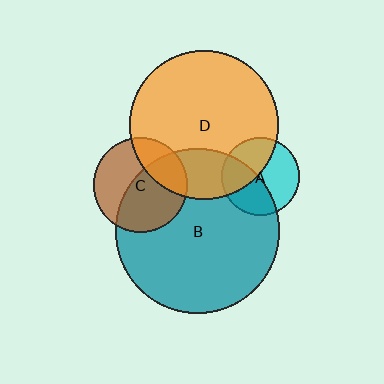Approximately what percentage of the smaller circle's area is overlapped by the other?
Approximately 55%.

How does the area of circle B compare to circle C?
Approximately 3.0 times.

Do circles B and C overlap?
Yes.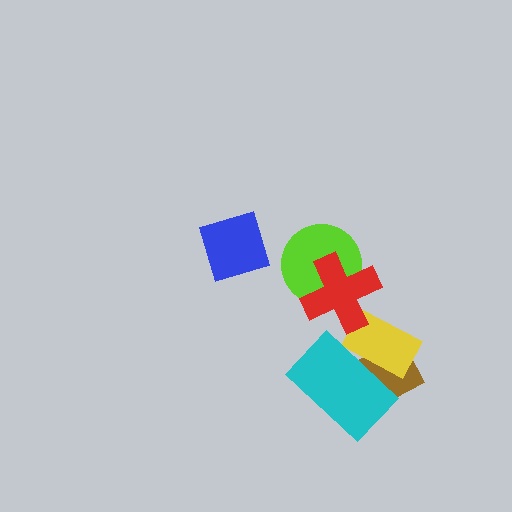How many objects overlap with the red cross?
2 objects overlap with the red cross.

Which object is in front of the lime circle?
The red cross is in front of the lime circle.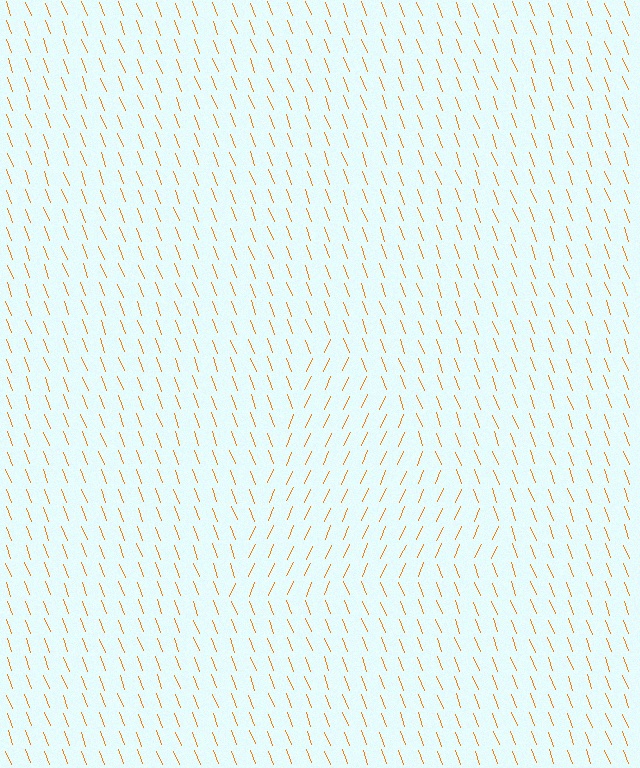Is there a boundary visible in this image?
Yes, there is a texture boundary formed by a change in line orientation.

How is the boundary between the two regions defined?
The boundary is defined purely by a change in line orientation (approximately 45 degrees difference). All lines are the same color and thickness.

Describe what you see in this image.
The image is filled with small orange line segments. A triangle region in the image has lines oriented differently from the surrounding lines, creating a visible texture boundary.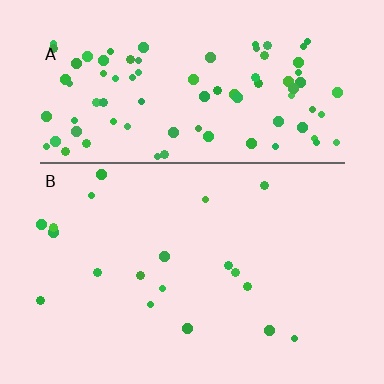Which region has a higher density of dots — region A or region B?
A (the top).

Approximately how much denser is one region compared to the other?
Approximately 5.0× — region A over region B.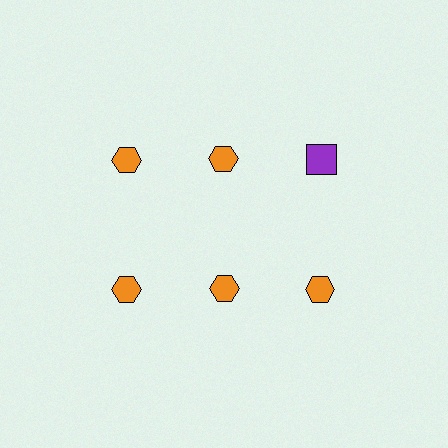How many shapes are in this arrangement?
There are 6 shapes arranged in a grid pattern.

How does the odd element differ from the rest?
It differs in both color (purple instead of orange) and shape (square instead of hexagon).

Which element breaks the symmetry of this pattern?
The purple square in the top row, center column breaks the symmetry. All other shapes are orange hexagons.